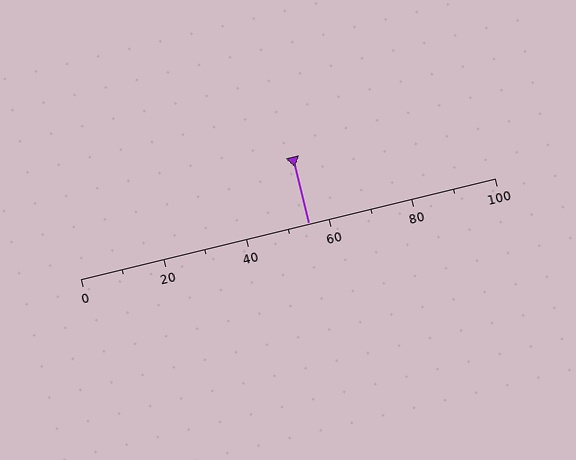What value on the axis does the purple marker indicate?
The marker indicates approximately 55.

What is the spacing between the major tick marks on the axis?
The major ticks are spaced 20 apart.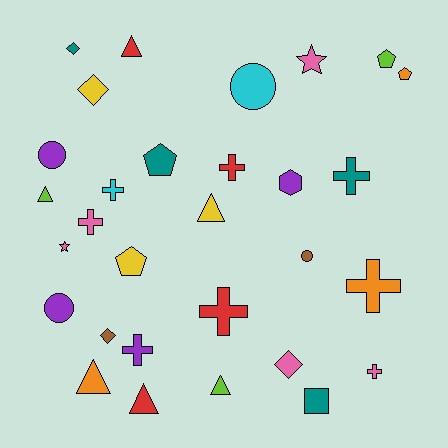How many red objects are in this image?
There are 4 red objects.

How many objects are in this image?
There are 30 objects.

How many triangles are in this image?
There are 6 triangles.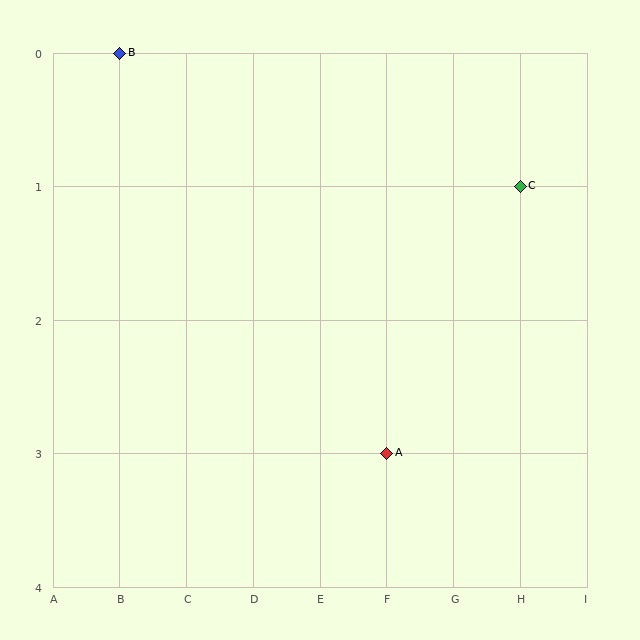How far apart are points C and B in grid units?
Points C and B are 6 columns and 1 row apart (about 6.1 grid units diagonally).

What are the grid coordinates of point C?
Point C is at grid coordinates (H, 1).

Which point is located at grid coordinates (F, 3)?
Point A is at (F, 3).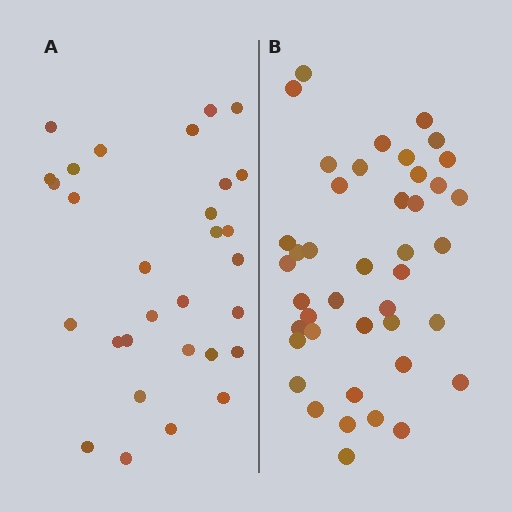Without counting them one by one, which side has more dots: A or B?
Region B (the right region) has more dots.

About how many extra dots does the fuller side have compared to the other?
Region B has roughly 12 or so more dots than region A.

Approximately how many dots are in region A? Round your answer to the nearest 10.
About 30 dots.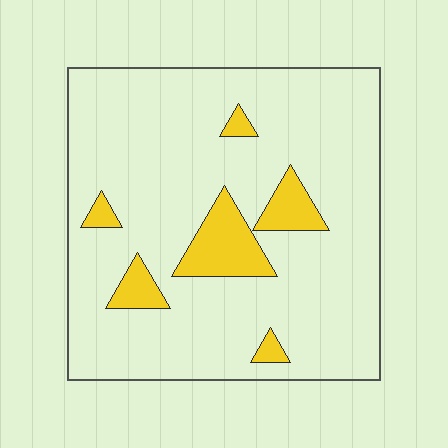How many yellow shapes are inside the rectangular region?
6.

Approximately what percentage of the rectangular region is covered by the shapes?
Approximately 10%.